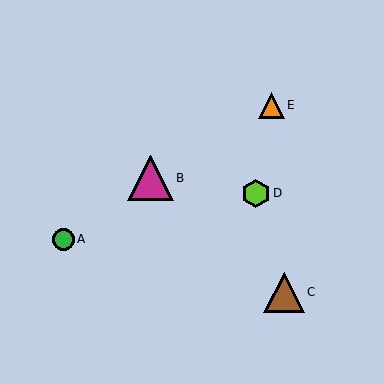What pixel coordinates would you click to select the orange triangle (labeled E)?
Click at (271, 105) to select the orange triangle E.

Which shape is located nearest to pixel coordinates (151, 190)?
The magenta triangle (labeled B) at (150, 178) is nearest to that location.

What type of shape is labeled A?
Shape A is a green circle.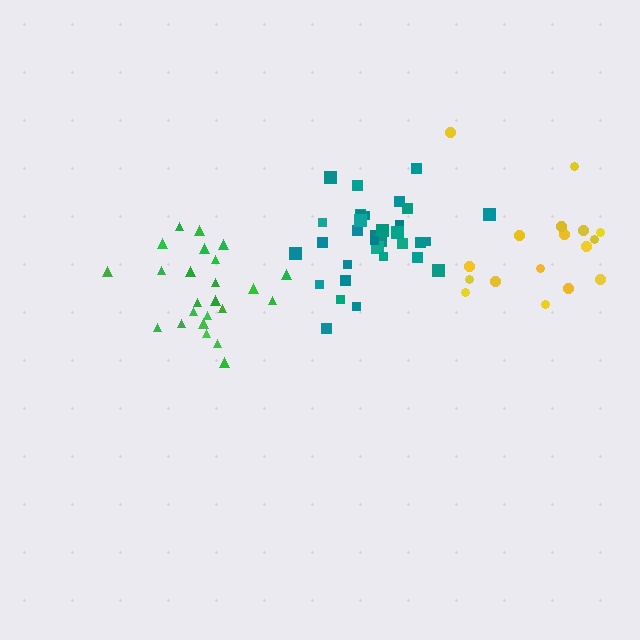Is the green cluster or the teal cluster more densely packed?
Green.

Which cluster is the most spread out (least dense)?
Yellow.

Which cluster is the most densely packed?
Green.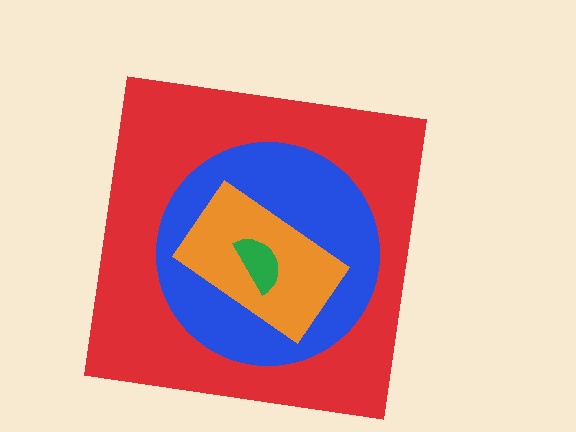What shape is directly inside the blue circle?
The orange rectangle.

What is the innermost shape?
The green semicircle.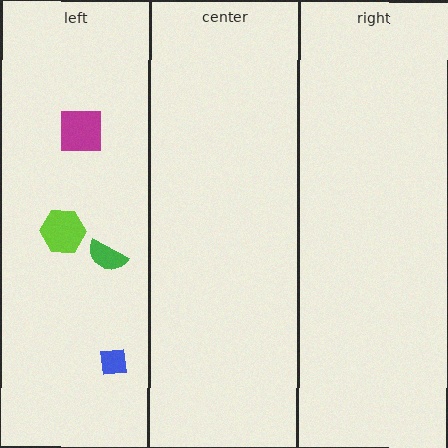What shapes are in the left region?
The green semicircle, the magenta square, the blue square, the lime hexagon.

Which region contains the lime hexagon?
The left region.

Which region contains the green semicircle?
The left region.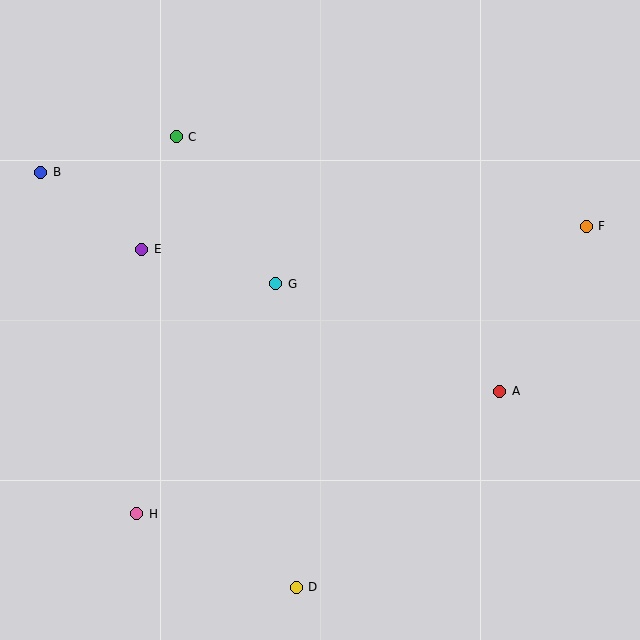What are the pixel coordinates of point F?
Point F is at (586, 226).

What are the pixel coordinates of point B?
Point B is at (41, 172).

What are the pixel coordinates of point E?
Point E is at (142, 249).